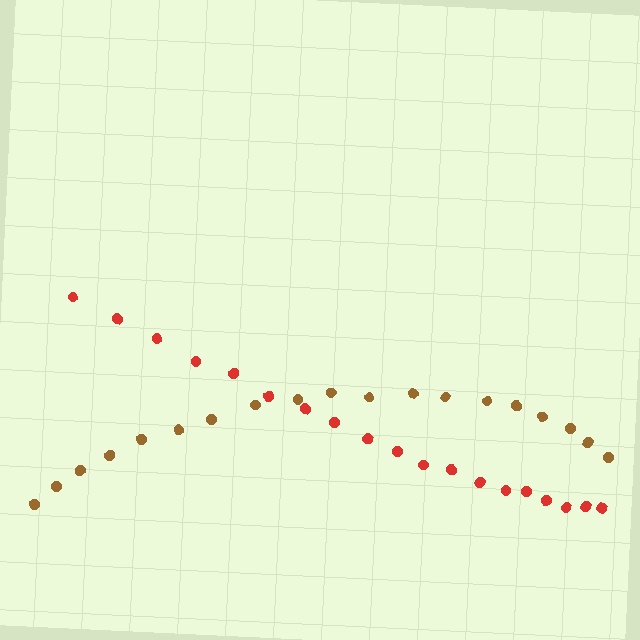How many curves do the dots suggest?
There are 2 distinct paths.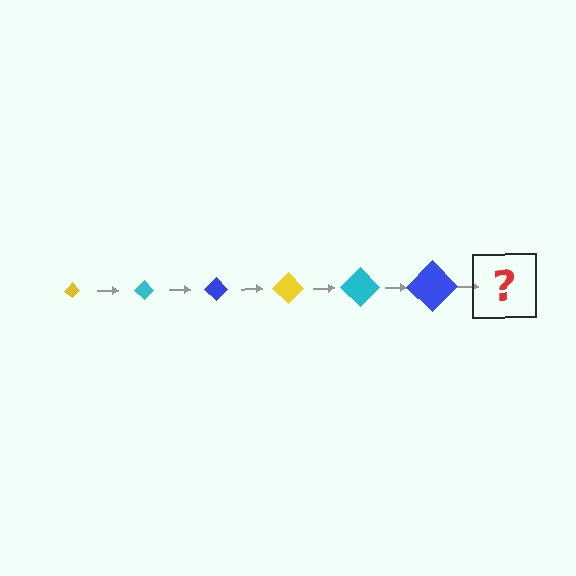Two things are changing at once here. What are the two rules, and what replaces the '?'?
The two rules are that the diamond grows larger each step and the color cycles through yellow, cyan, and blue. The '?' should be a yellow diamond, larger than the previous one.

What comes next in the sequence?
The next element should be a yellow diamond, larger than the previous one.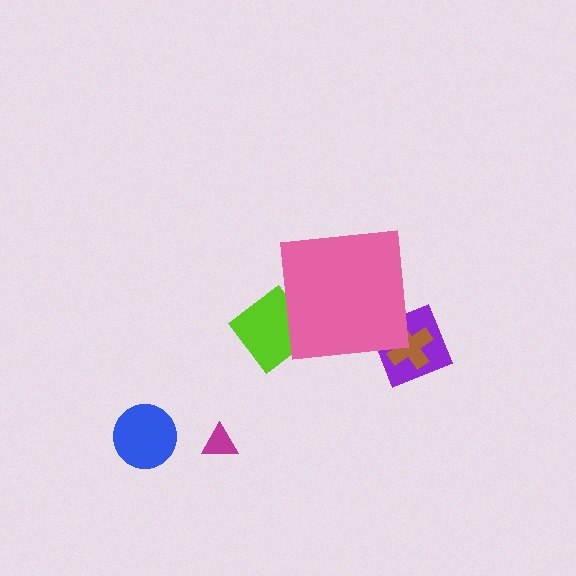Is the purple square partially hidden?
Yes, the purple square is partially hidden behind the pink square.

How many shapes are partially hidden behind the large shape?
3 shapes are partially hidden.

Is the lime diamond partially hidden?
Yes, the lime diamond is partially hidden behind the pink square.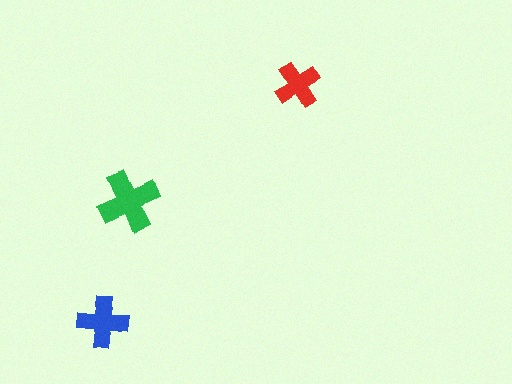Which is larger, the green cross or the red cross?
The green one.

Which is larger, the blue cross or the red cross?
The blue one.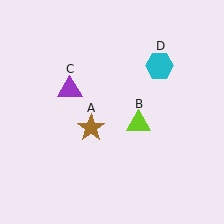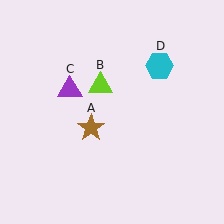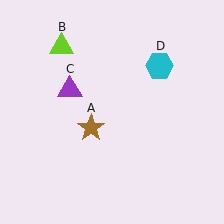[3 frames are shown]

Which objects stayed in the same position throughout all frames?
Brown star (object A) and purple triangle (object C) and cyan hexagon (object D) remained stationary.